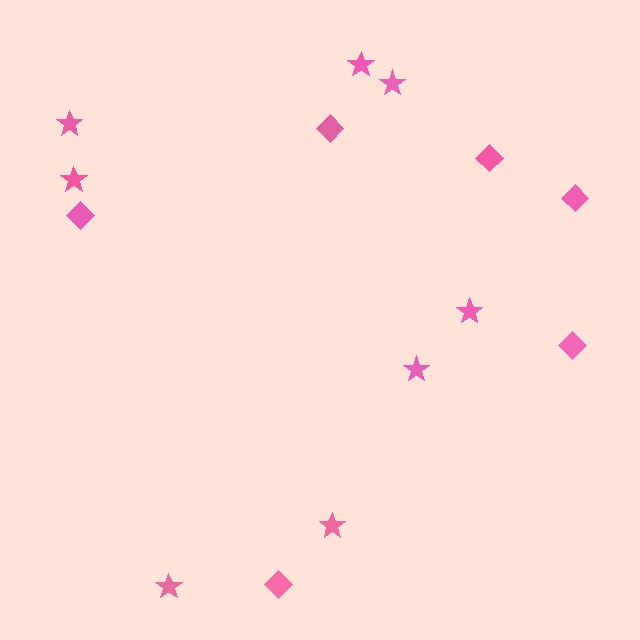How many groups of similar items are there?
There are 2 groups: one group of stars (8) and one group of diamonds (6).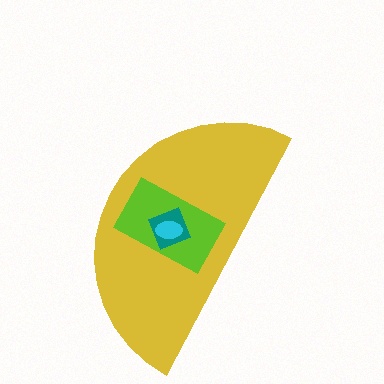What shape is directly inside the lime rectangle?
The teal square.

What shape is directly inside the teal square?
The cyan ellipse.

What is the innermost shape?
The cyan ellipse.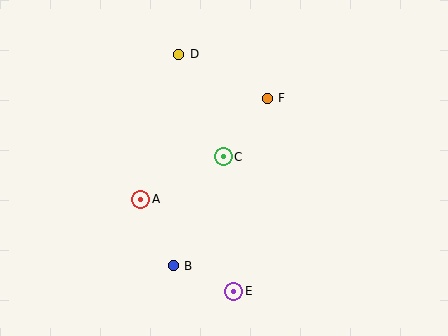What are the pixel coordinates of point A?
Point A is at (141, 199).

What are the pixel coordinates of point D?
Point D is at (179, 54).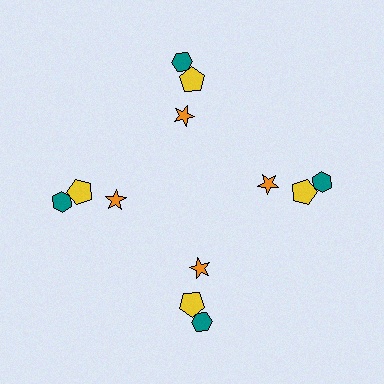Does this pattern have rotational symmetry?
Yes, this pattern has 4-fold rotational symmetry. It looks the same after rotating 90 degrees around the center.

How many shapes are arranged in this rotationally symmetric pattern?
There are 12 shapes, arranged in 4 groups of 3.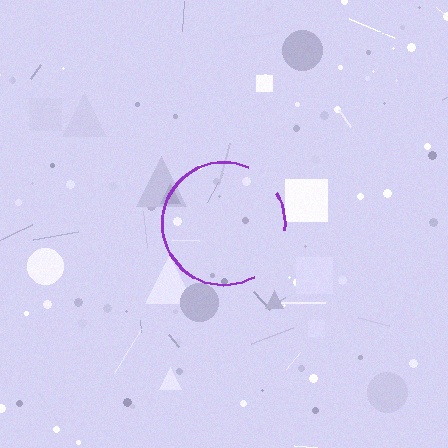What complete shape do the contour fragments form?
The contour fragments form a circle.